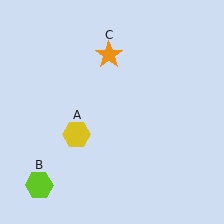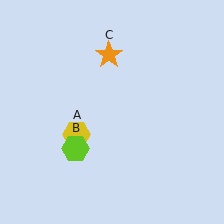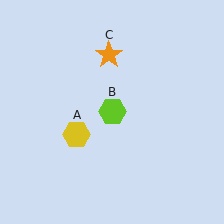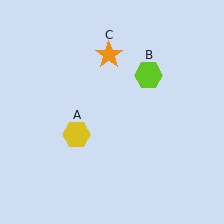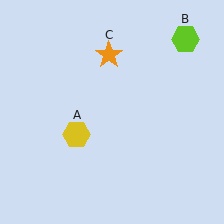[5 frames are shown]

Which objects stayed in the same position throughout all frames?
Yellow hexagon (object A) and orange star (object C) remained stationary.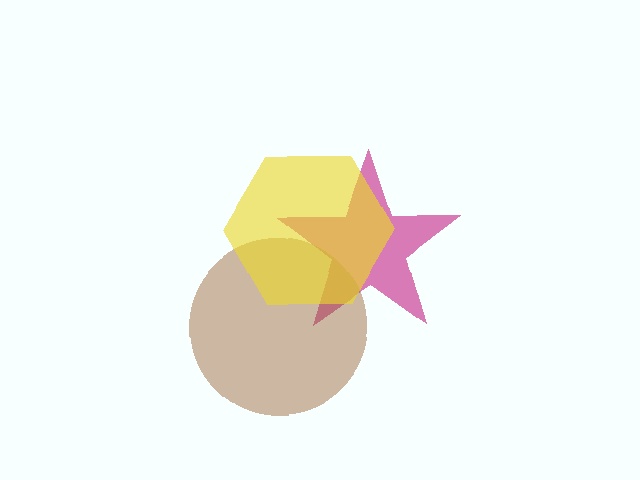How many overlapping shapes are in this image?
There are 3 overlapping shapes in the image.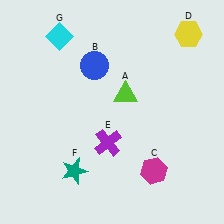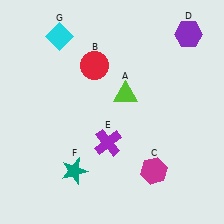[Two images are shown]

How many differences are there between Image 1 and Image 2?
There are 2 differences between the two images.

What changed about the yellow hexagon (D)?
In Image 1, D is yellow. In Image 2, it changed to purple.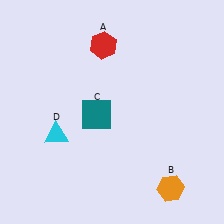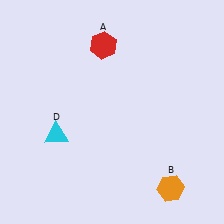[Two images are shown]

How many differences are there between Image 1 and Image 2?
There is 1 difference between the two images.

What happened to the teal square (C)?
The teal square (C) was removed in Image 2. It was in the bottom-left area of Image 1.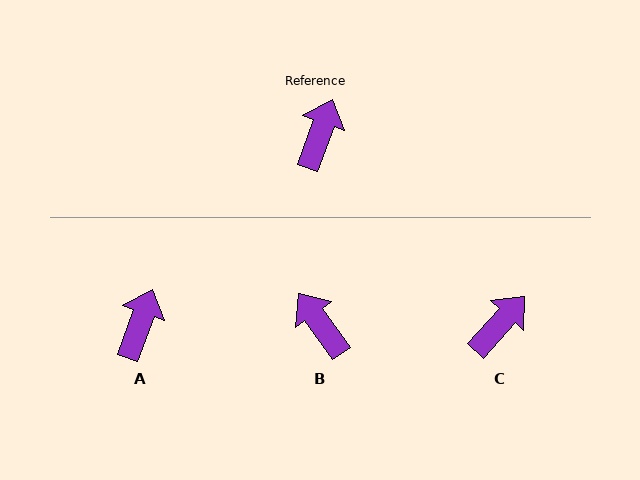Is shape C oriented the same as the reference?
No, it is off by about 22 degrees.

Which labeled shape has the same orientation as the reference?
A.